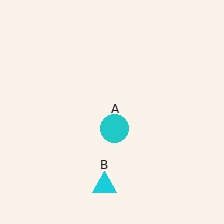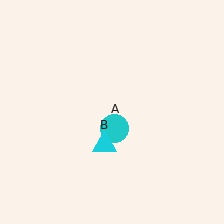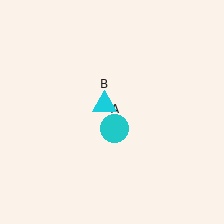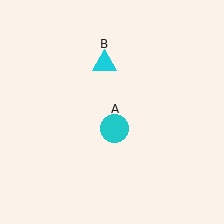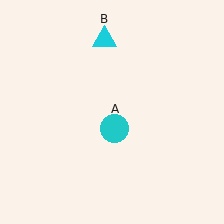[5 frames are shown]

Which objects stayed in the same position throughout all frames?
Cyan circle (object A) remained stationary.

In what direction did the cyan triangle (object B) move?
The cyan triangle (object B) moved up.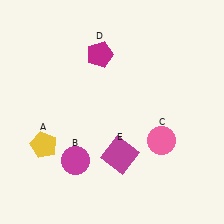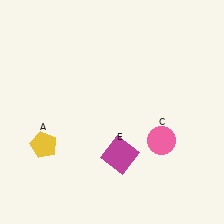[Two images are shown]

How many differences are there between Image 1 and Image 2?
There are 2 differences between the two images.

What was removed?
The magenta pentagon (D), the magenta circle (B) were removed in Image 2.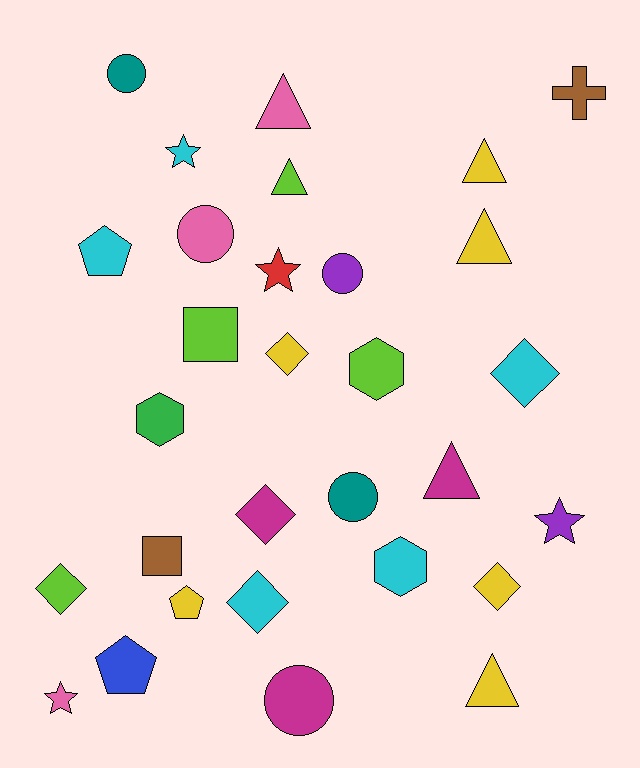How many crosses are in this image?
There is 1 cross.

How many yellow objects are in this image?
There are 6 yellow objects.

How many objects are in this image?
There are 30 objects.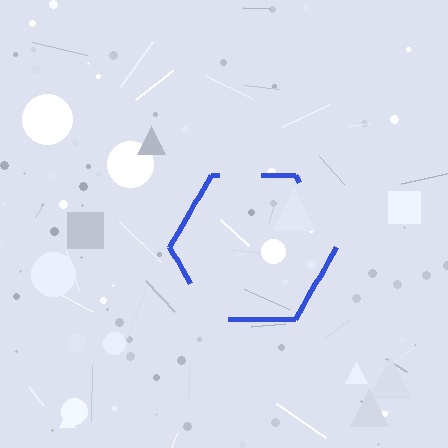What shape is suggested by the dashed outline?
The dashed outline suggests a hexagon.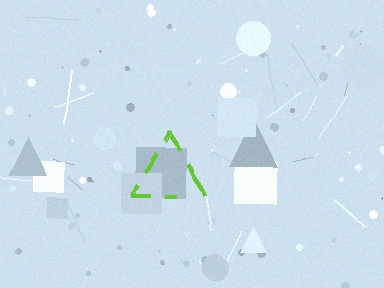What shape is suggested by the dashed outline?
The dashed outline suggests a triangle.